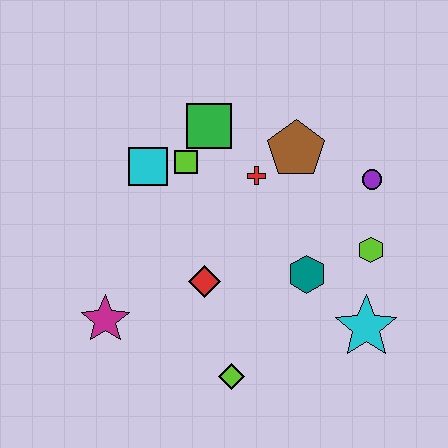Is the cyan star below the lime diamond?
No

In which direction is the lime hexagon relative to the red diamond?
The lime hexagon is to the right of the red diamond.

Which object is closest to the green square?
The lime square is closest to the green square.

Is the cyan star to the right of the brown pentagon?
Yes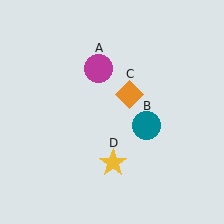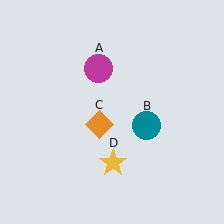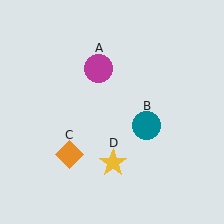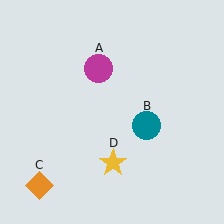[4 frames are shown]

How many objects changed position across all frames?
1 object changed position: orange diamond (object C).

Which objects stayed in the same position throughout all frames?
Magenta circle (object A) and teal circle (object B) and yellow star (object D) remained stationary.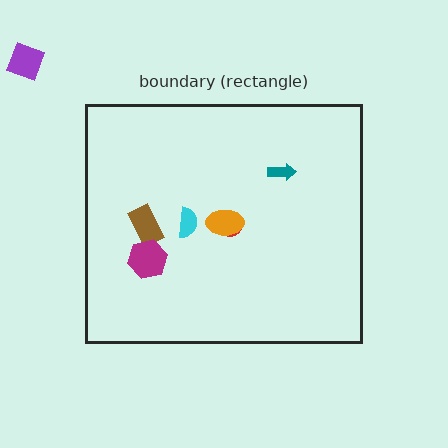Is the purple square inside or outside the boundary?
Outside.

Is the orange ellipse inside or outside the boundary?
Inside.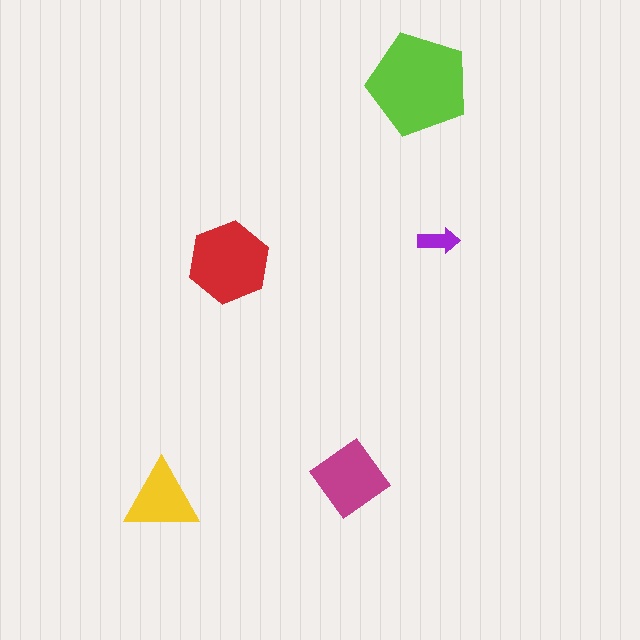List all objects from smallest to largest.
The purple arrow, the yellow triangle, the magenta diamond, the red hexagon, the lime pentagon.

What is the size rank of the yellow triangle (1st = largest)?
4th.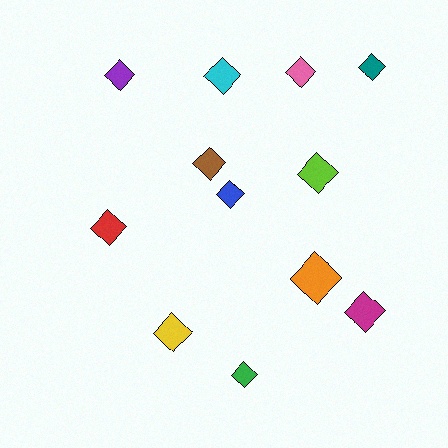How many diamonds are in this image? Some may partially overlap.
There are 12 diamonds.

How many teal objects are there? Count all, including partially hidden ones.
There is 1 teal object.